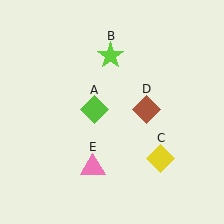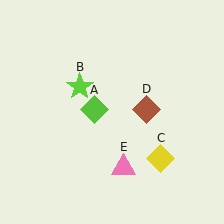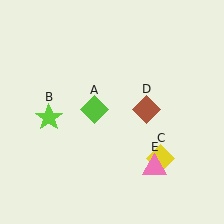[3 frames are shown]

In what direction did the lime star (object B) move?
The lime star (object B) moved down and to the left.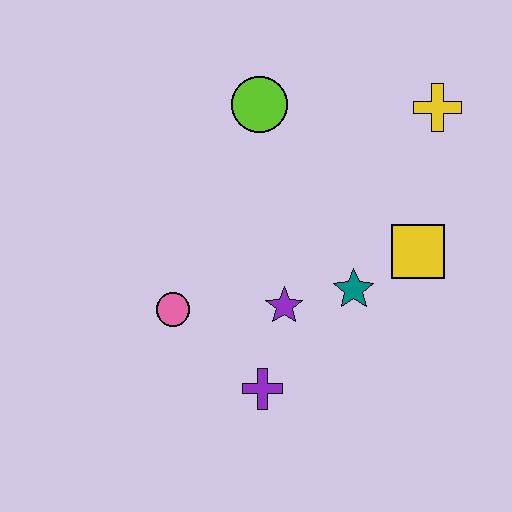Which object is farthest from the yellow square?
The pink circle is farthest from the yellow square.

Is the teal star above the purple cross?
Yes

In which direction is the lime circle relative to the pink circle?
The lime circle is above the pink circle.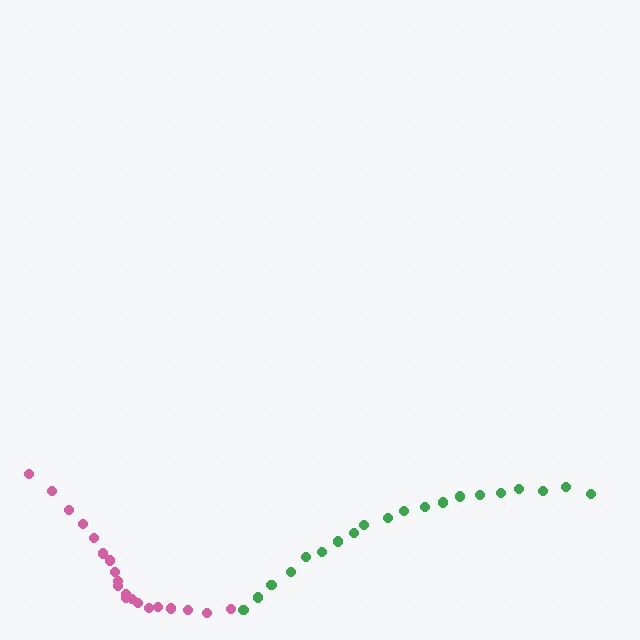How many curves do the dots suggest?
There are 2 distinct paths.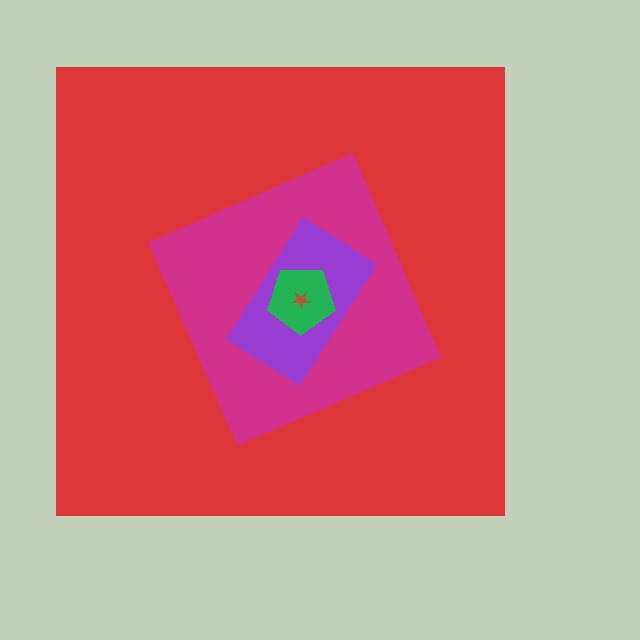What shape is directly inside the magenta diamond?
The purple rectangle.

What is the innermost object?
The brown star.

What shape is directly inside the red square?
The magenta diamond.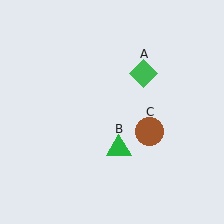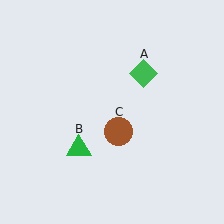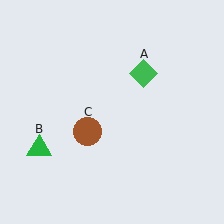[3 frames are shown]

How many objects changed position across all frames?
2 objects changed position: green triangle (object B), brown circle (object C).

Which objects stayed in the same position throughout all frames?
Green diamond (object A) remained stationary.